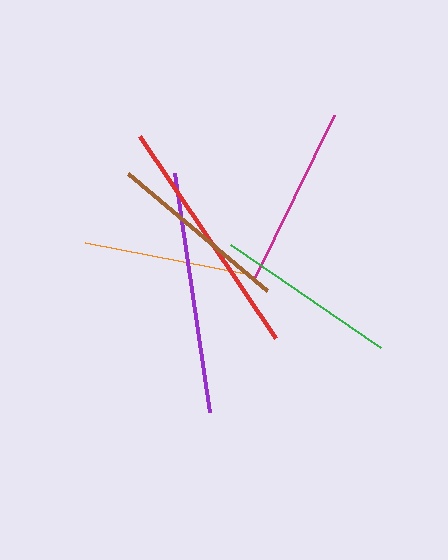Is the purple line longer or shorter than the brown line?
The purple line is longer than the brown line.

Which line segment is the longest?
The red line is the longest at approximately 243 pixels.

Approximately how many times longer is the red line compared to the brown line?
The red line is approximately 1.3 times the length of the brown line.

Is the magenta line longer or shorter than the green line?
The magenta line is longer than the green line.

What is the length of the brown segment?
The brown segment is approximately 181 pixels long.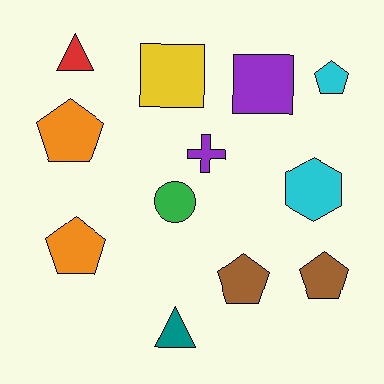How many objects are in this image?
There are 12 objects.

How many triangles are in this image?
There are 2 triangles.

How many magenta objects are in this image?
There are no magenta objects.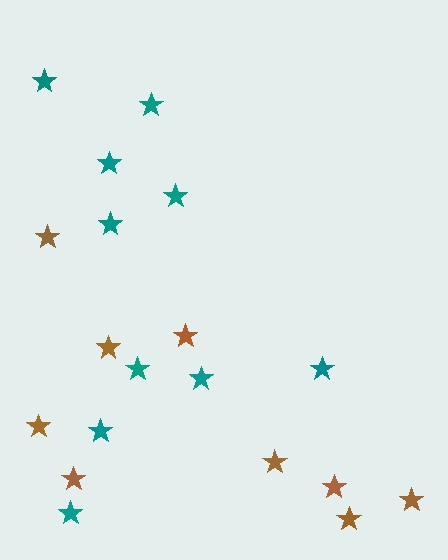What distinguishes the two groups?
There are 2 groups: one group of teal stars (10) and one group of brown stars (9).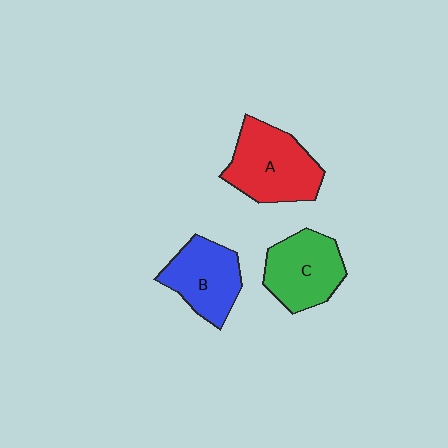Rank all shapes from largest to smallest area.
From largest to smallest: A (red), C (green), B (blue).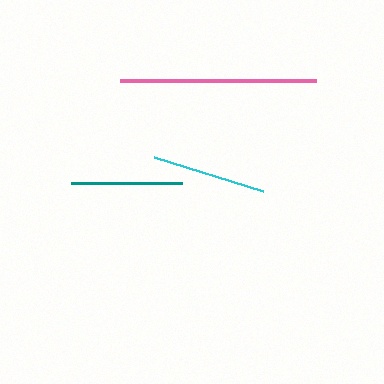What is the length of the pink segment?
The pink segment is approximately 196 pixels long.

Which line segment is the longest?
The pink line is the longest at approximately 196 pixels.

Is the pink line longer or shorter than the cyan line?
The pink line is longer than the cyan line.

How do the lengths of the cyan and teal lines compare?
The cyan and teal lines are approximately the same length.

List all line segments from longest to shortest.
From longest to shortest: pink, cyan, teal.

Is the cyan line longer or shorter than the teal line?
The cyan line is longer than the teal line.